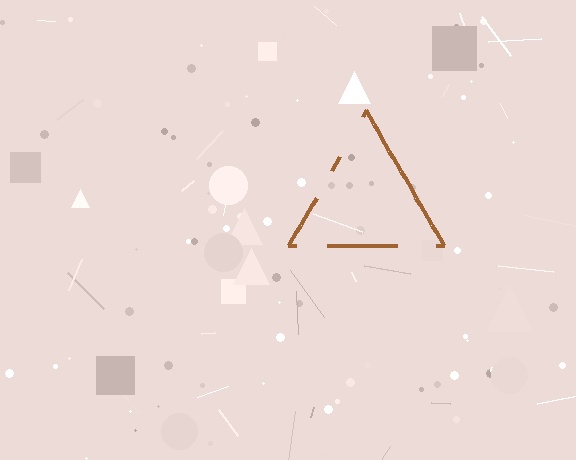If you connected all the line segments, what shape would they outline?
They would outline a triangle.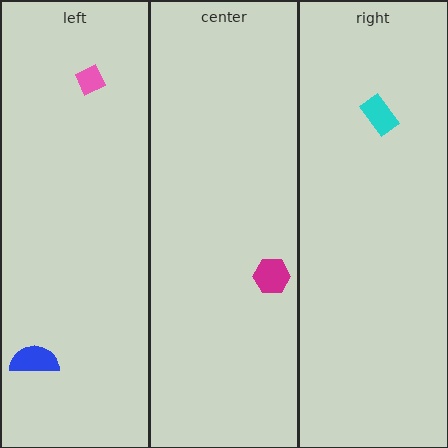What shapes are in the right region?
The cyan rectangle.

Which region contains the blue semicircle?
The left region.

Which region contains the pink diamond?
The left region.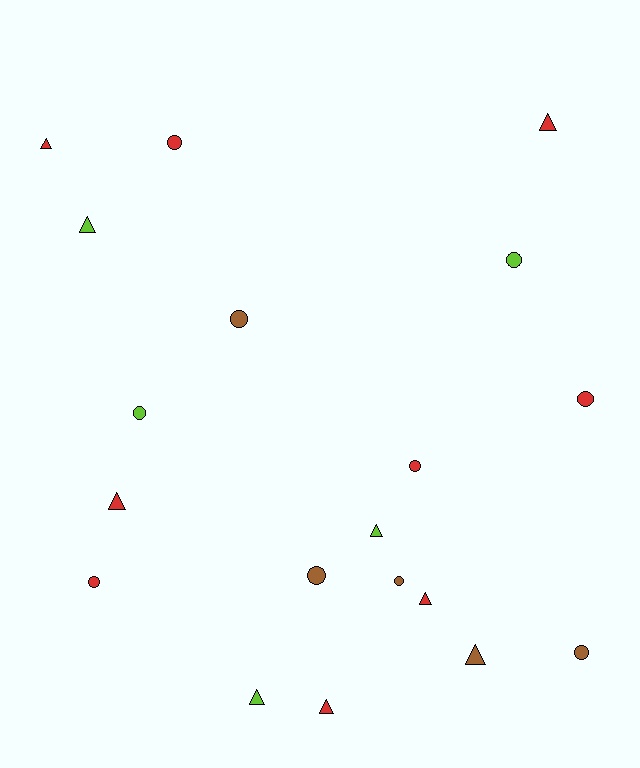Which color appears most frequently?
Red, with 9 objects.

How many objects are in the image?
There are 19 objects.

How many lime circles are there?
There are 2 lime circles.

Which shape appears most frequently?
Circle, with 10 objects.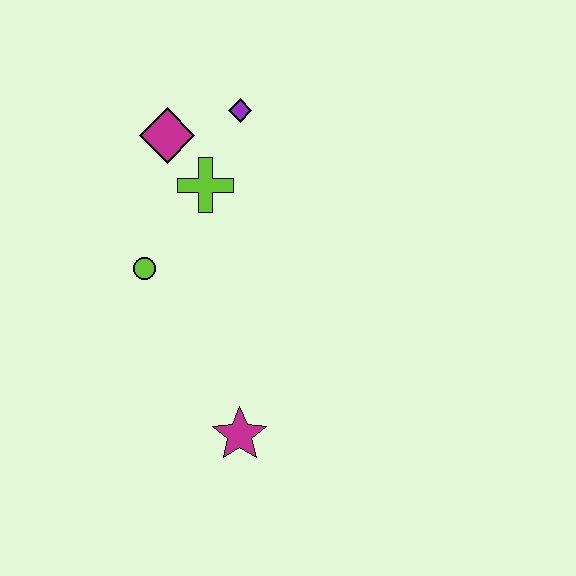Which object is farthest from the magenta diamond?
The magenta star is farthest from the magenta diamond.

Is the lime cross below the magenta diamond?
Yes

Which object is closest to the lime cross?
The magenta diamond is closest to the lime cross.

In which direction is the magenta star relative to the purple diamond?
The magenta star is below the purple diamond.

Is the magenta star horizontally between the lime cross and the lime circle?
No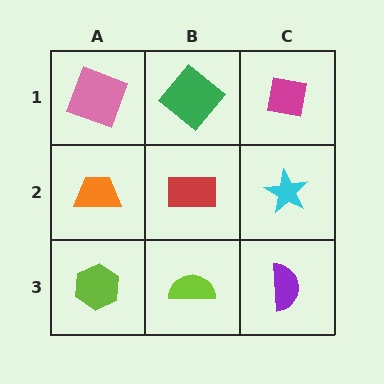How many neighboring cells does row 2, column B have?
4.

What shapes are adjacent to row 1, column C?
A cyan star (row 2, column C), a green diamond (row 1, column B).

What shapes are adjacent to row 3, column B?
A red rectangle (row 2, column B), a lime hexagon (row 3, column A), a purple semicircle (row 3, column C).